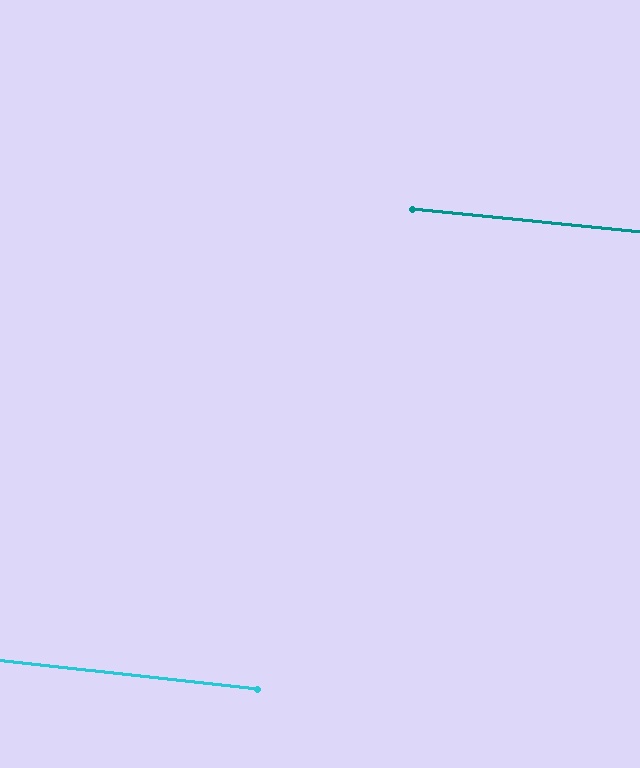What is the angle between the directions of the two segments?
Approximately 0 degrees.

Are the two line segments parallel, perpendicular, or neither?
Parallel — their directions differ by only 0.4°.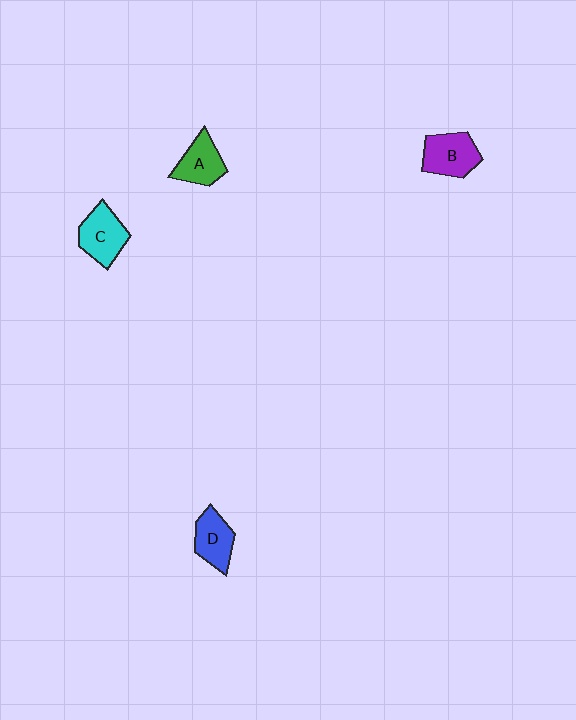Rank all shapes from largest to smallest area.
From largest to smallest: B (purple), C (cyan), D (blue), A (green).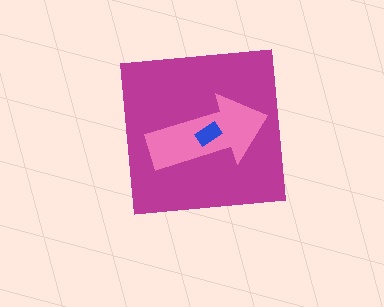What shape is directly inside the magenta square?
The pink arrow.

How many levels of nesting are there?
3.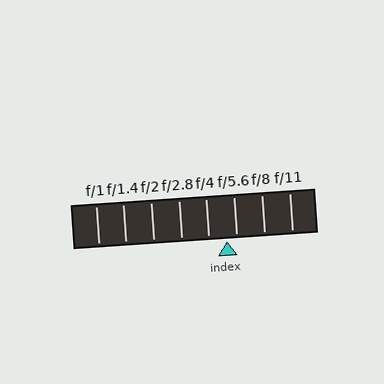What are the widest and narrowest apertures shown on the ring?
The widest aperture shown is f/1 and the narrowest is f/11.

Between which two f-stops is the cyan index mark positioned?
The index mark is between f/4 and f/5.6.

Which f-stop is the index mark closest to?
The index mark is closest to f/5.6.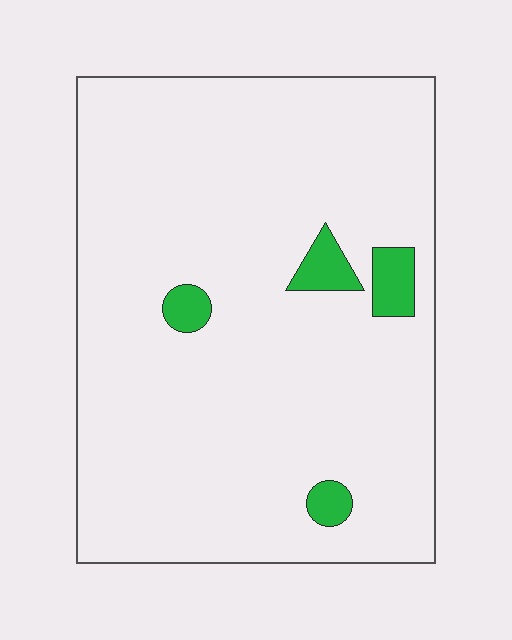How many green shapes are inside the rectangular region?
4.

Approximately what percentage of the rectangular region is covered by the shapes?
Approximately 5%.